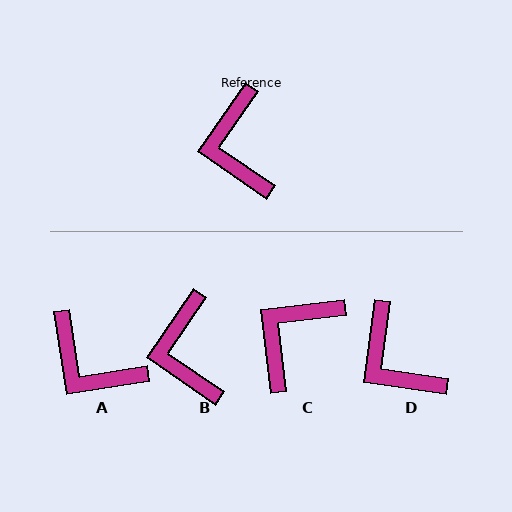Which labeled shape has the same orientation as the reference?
B.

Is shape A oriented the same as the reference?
No, it is off by about 43 degrees.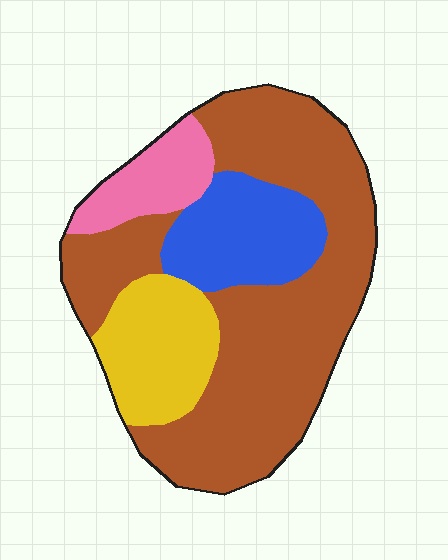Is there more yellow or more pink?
Yellow.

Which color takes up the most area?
Brown, at roughly 60%.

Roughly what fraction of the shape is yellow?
Yellow takes up about one sixth (1/6) of the shape.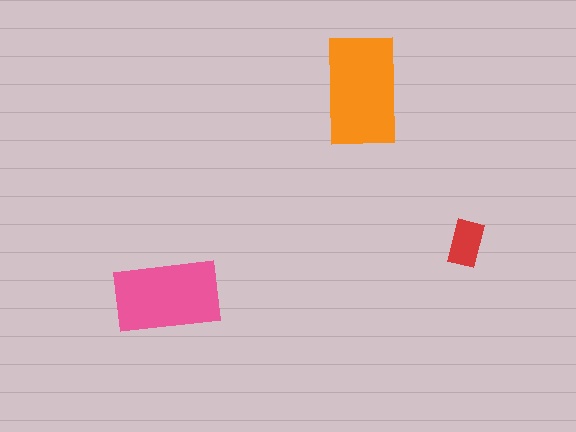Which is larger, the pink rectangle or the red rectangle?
The pink one.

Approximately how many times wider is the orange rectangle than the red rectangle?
About 2.5 times wider.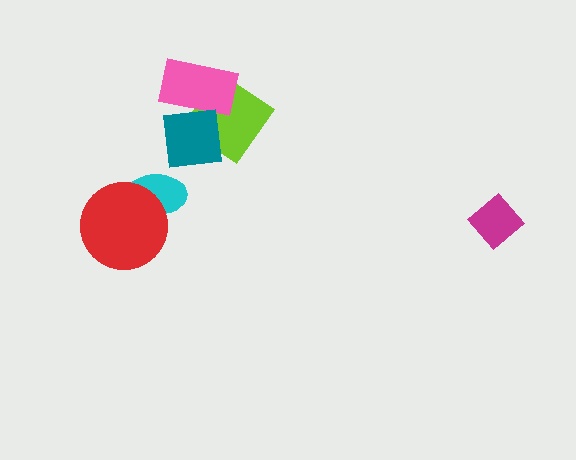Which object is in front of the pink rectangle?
The teal square is in front of the pink rectangle.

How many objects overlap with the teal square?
2 objects overlap with the teal square.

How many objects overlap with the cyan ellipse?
1 object overlaps with the cyan ellipse.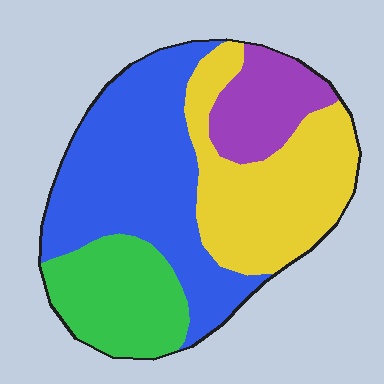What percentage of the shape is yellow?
Yellow takes up about one third (1/3) of the shape.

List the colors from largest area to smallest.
From largest to smallest: blue, yellow, green, purple.